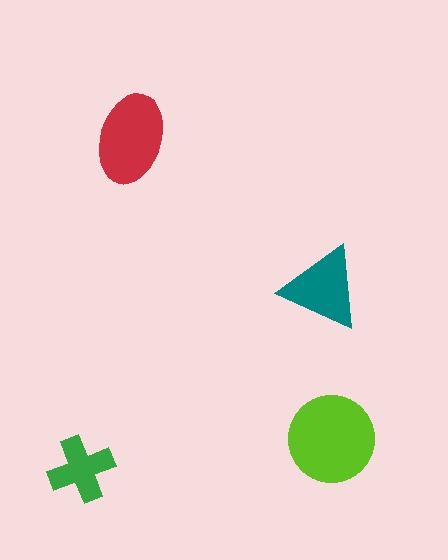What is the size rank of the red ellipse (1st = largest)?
2nd.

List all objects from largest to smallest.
The lime circle, the red ellipse, the teal triangle, the green cross.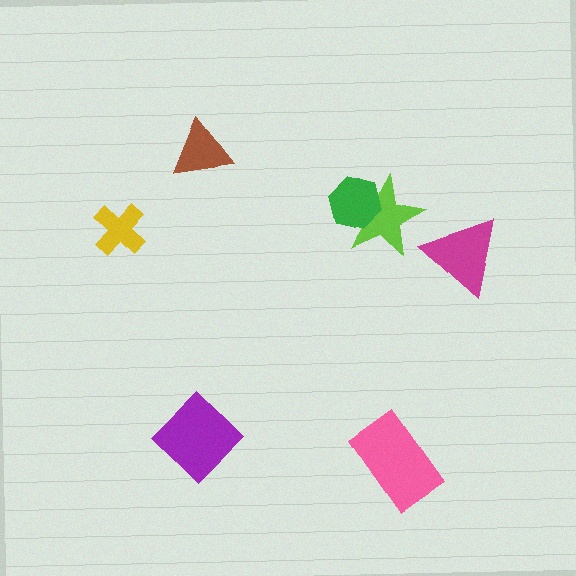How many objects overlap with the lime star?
1 object overlaps with the lime star.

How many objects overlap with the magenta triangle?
0 objects overlap with the magenta triangle.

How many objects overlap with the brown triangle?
0 objects overlap with the brown triangle.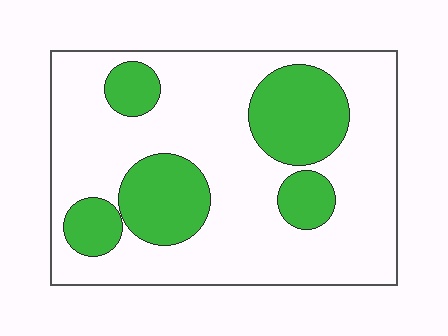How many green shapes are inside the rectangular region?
5.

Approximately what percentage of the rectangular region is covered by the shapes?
Approximately 30%.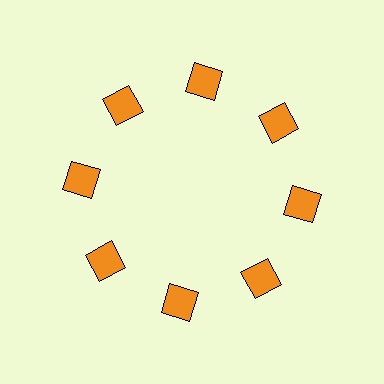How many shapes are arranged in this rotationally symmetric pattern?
There are 8 shapes, arranged in 8 groups of 1.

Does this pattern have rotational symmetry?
Yes, this pattern has 8-fold rotational symmetry. It looks the same after rotating 45 degrees around the center.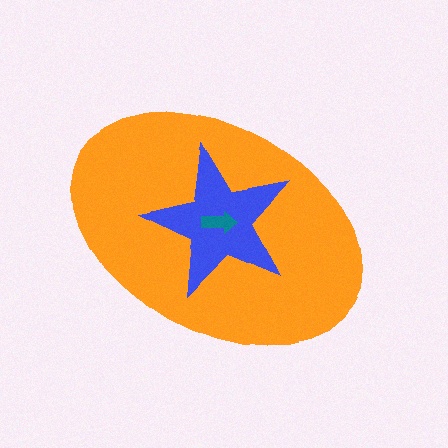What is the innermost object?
The teal arrow.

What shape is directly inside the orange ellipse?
The blue star.